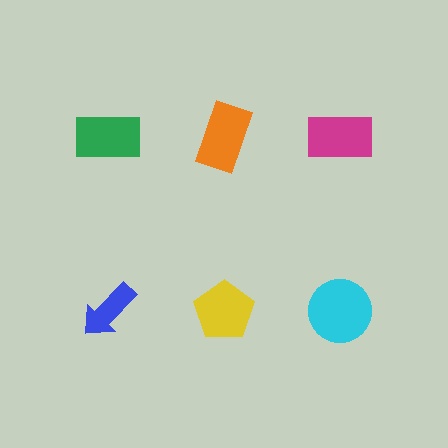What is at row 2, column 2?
A yellow pentagon.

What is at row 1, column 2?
An orange rectangle.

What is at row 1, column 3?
A magenta rectangle.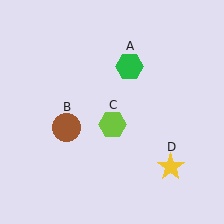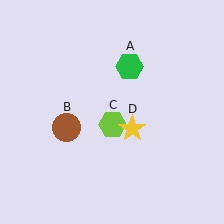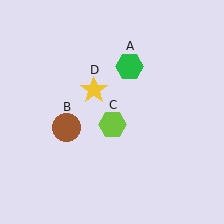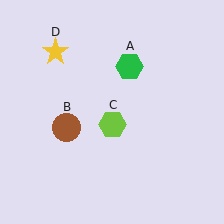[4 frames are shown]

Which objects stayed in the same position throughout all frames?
Green hexagon (object A) and brown circle (object B) and lime hexagon (object C) remained stationary.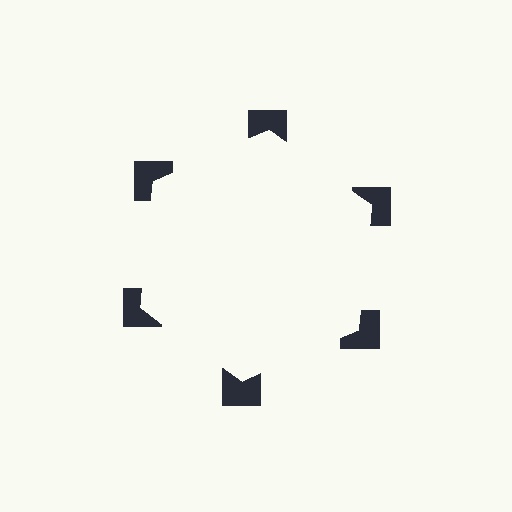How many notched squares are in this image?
There are 6 — one at each vertex of the illusory hexagon.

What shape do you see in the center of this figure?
An illusory hexagon — its edges are inferred from the aligned wedge cuts in the notched squares, not physically drawn.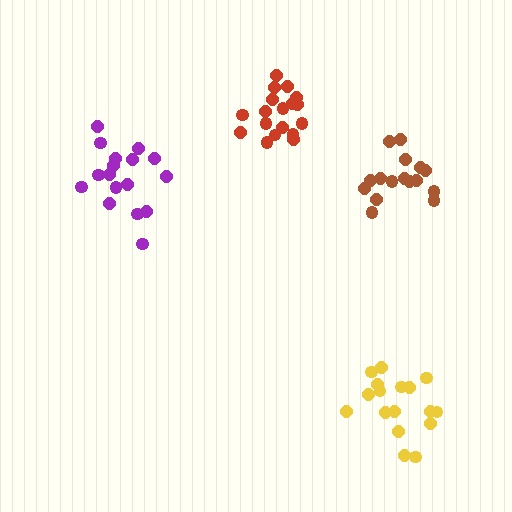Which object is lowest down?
The yellow cluster is bottommost.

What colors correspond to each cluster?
The clusters are colored: brown, yellow, red, purple.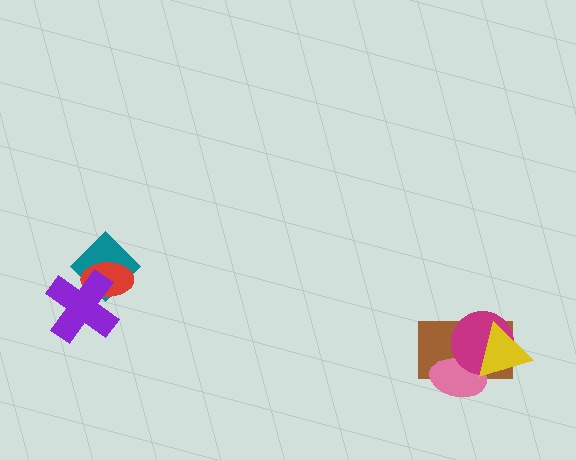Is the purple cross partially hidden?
No, no other shape covers it.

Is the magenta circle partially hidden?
Yes, it is partially covered by another shape.